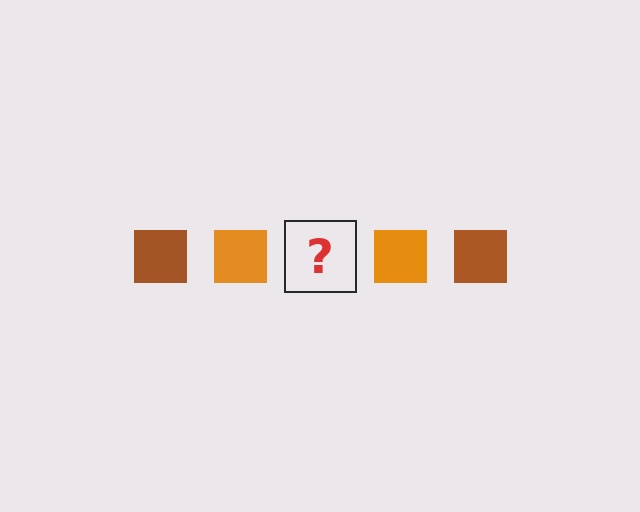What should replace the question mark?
The question mark should be replaced with a brown square.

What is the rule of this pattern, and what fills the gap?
The rule is that the pattern cycles through brown, orange squares. The gap should be filled with a brown square.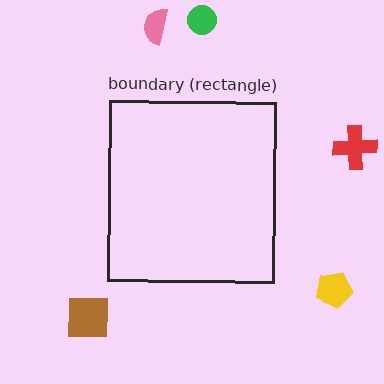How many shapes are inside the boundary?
0 inside, 5 outside.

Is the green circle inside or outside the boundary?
Outside.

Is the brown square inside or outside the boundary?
Outside.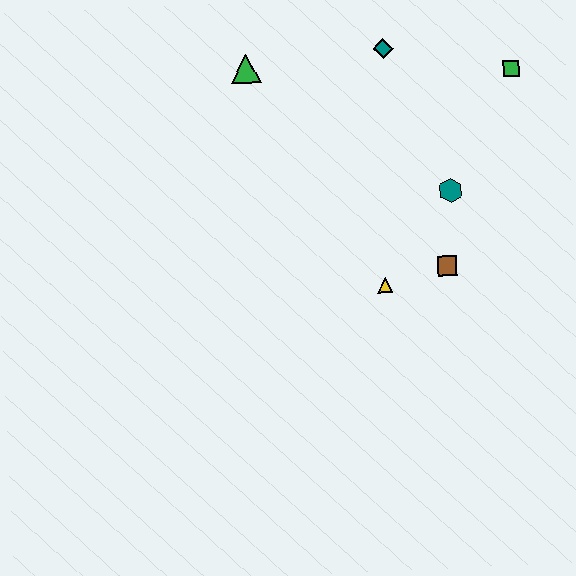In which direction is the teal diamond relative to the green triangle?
The teal diamond is to the right of the green triangle.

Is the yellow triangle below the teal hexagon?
Yes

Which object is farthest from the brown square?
The green triangle is farthest from the brown square.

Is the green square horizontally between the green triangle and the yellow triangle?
No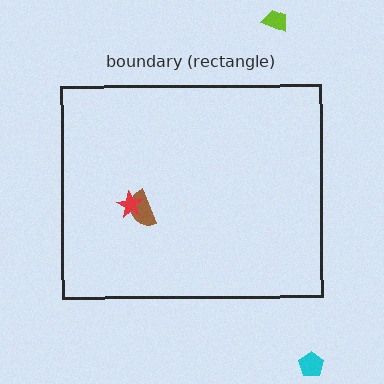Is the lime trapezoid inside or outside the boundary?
Outside.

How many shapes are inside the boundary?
2 inside, 2 outside.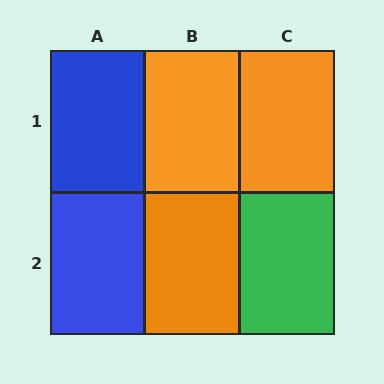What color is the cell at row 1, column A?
Blue.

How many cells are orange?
3 cells are orange.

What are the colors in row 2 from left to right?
Blue, orange, green.